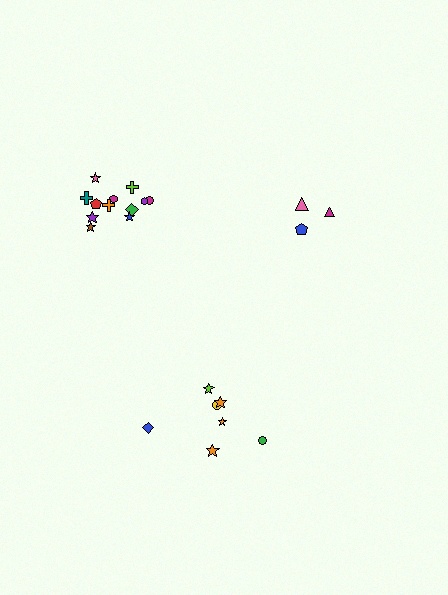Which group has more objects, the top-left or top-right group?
The top-left group.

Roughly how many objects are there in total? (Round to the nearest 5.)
Roughly 20 objects in total.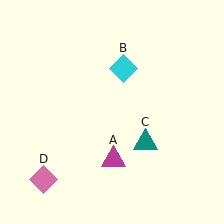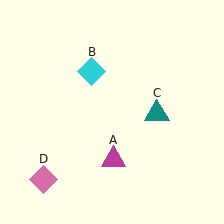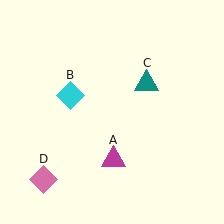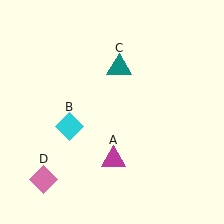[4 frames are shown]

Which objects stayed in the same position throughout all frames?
Magenta triangle (object A) and pink diamond (object D) remained stationary.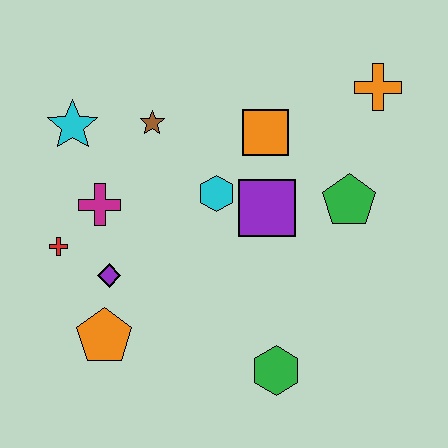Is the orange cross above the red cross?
Yes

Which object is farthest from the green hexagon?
The cyan star is farthest from the green hexagon.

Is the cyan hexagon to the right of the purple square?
No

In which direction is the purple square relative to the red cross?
The purple square is to the right of the red cross.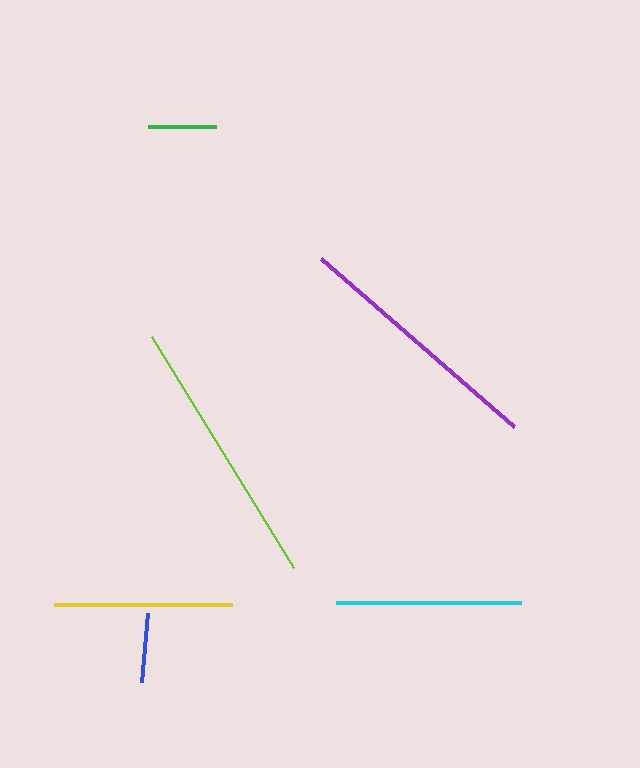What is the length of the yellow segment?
The yellow segment is approximately 178 pixels long.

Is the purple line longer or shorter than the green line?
The purple line is longer than the green line.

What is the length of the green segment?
The green segment is approximately 68 pixels long.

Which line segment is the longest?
The lime line is the longest at approximately 272 pixels.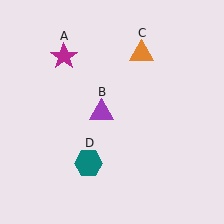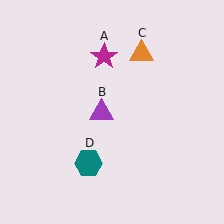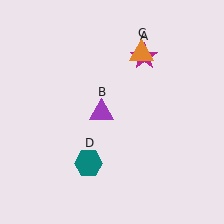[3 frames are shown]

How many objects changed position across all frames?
1 object changed position: magenta star (object A).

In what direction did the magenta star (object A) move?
The magenta star (object A) moved right.